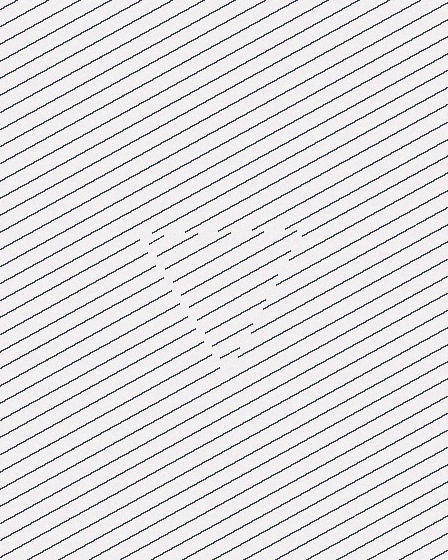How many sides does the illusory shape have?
3 sides — the line-ends trace a triangle.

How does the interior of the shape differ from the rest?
The interior of the shape contains the same grating, shifted by half a period — the contour is defined by the phase discontinuity where line-ends from the inner and outer gratings abut.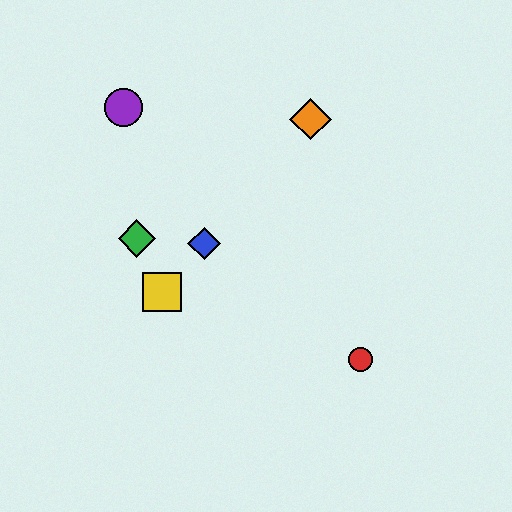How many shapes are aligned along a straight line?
3 shapes (the blue diamond, the yellow square, the orange diamond) are aligned along a straight line.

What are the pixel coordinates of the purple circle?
The purple circle is at (124, 107).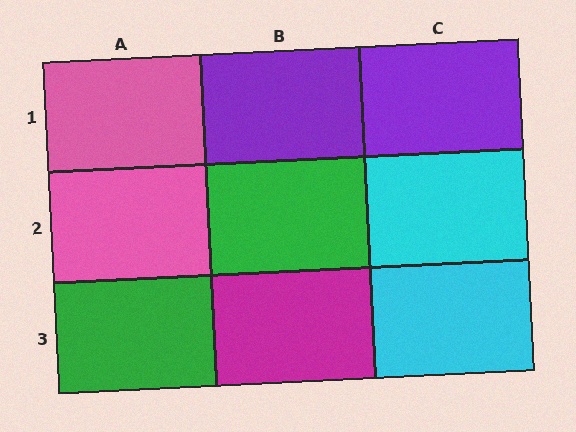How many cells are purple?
2 cells are purple.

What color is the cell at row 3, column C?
Cyan.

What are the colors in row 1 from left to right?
Pink, purple, purple.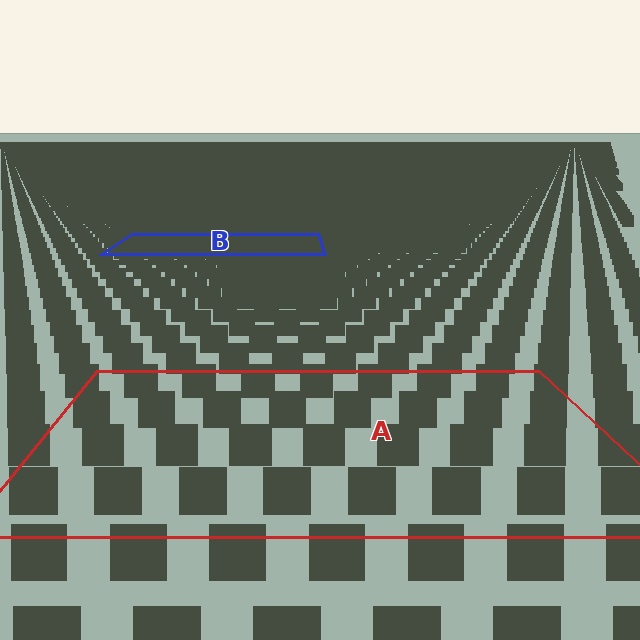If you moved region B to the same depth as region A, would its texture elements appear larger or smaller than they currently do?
They would appear larger. At a closer depth, the same texture elements are projected at a bigger on-screen size.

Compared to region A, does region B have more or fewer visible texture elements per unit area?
Region B has more texture elements per unit area — they are packed more densely because it is farther away.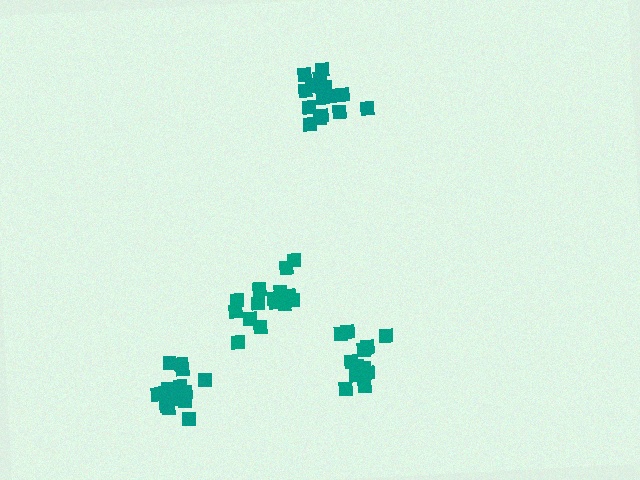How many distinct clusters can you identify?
There are 4 distinct clusters.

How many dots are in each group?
Group 1: 16 dots, Group 2: 16 dots, Group 3: 16 dots, Group 4: 15 dots (63 total).